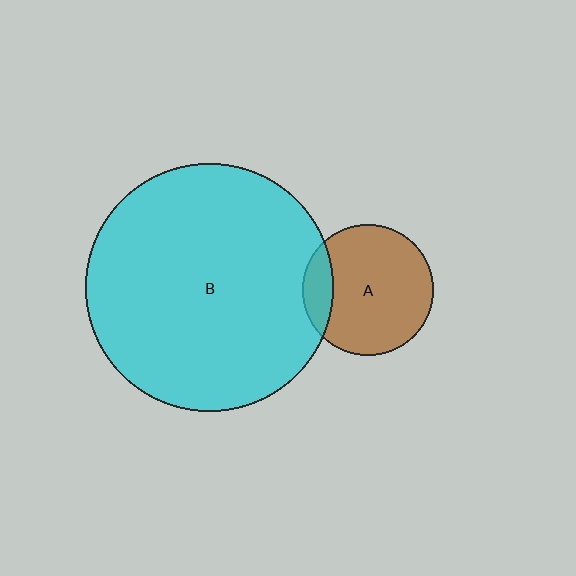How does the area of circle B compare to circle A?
Approximately 3.5 times.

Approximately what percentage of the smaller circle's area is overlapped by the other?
Approximately 15%.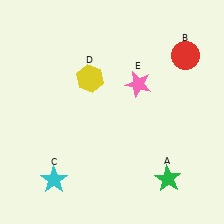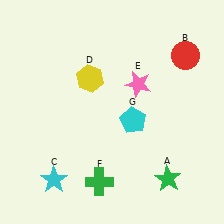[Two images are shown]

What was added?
A green cross (F), a cyan pentagon (G) were added in Image 2.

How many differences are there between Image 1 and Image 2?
There are 2 differences between the two images.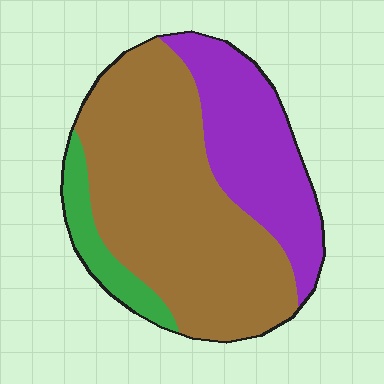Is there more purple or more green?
Purple.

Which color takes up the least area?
Green, at roughly 10%.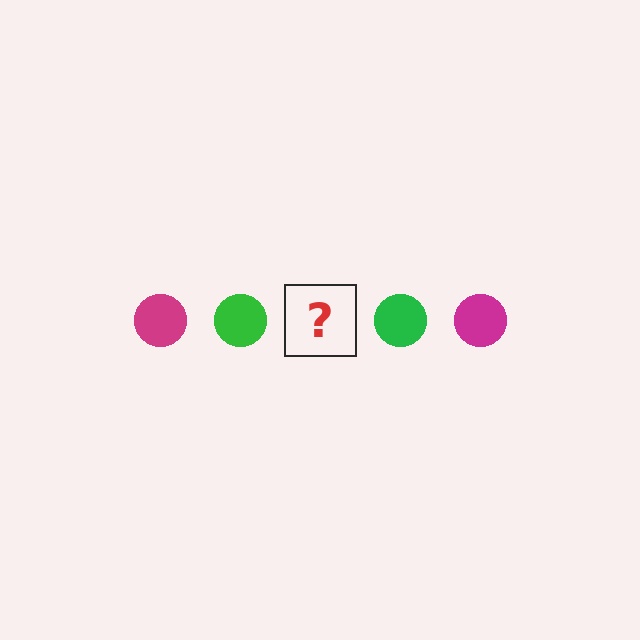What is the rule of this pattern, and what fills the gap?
The rule is that the pattern cycles through magenta, green circles. The gap should be filled with a magenta circle.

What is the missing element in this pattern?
The missing element is a magenta circle.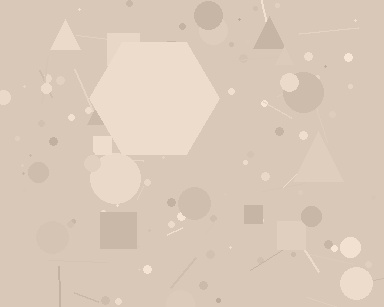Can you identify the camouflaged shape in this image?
The camouflaged shape is a hexagon.